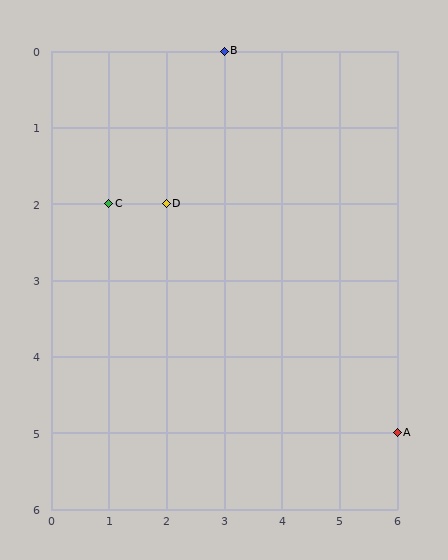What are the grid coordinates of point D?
Point D is at grid coordinates (2, 2).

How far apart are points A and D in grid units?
Points A and D are 4 columns and 3 rows apart (about 5.0 grid units diagonally).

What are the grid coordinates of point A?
Point A is at grid coordinates (6, 5).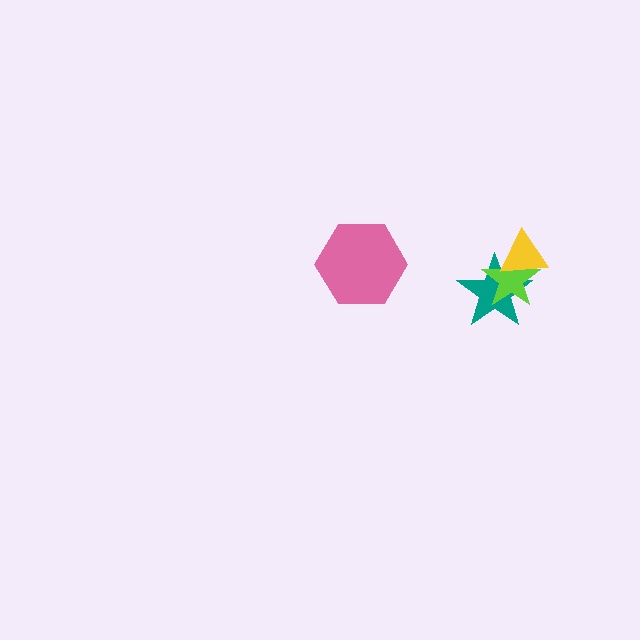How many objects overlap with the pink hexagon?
0 objects overlap with the pink hexagon.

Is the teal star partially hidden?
Yes, it is partially covered by another shape.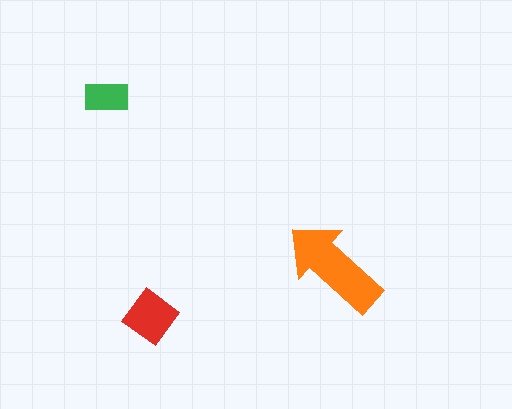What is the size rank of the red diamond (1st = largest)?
2nd.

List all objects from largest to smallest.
The orange arrow, the red diamond, the green rectangle.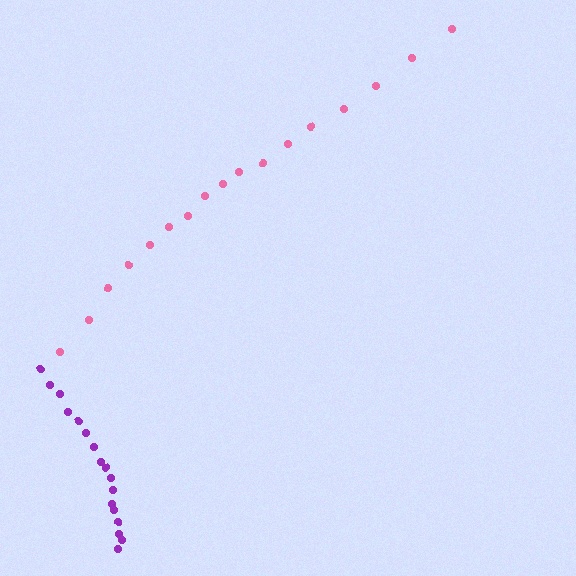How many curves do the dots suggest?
There are 2 distinct paths.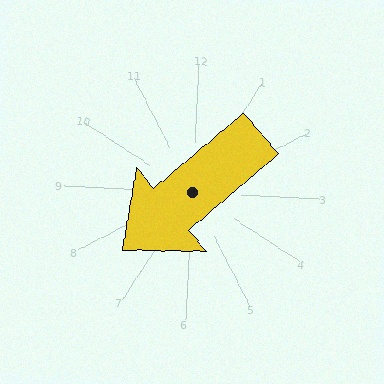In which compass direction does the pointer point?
Southwest.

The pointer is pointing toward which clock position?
Roughly 8 o'clock.